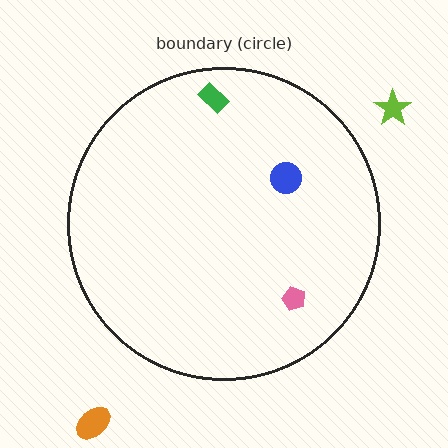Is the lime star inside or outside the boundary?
Outside.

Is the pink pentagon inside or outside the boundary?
Inside.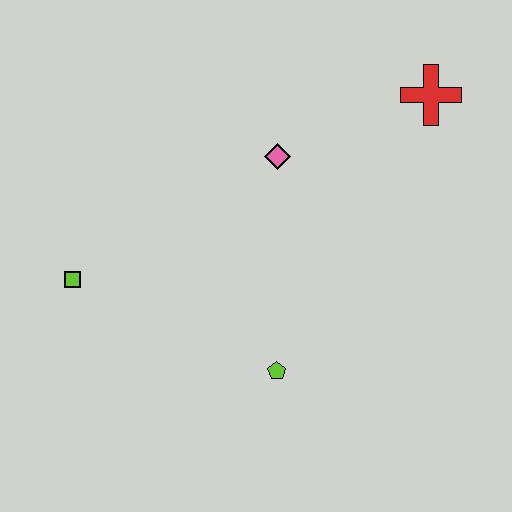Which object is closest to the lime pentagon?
The pink diamond is closest to the lime pentagon.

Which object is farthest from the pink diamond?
The lime square is farthest from the pink diamond.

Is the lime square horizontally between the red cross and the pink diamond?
No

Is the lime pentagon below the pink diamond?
Yes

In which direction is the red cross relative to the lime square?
The red cross is to the right of the lime square.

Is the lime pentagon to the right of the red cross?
No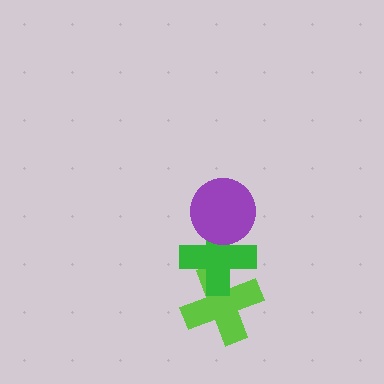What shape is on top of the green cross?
The purple circle is on top of the green cross.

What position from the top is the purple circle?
The purple circle is 1st from the top.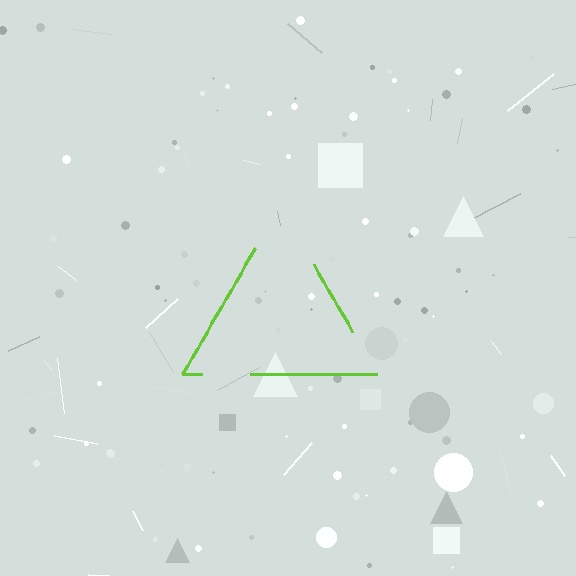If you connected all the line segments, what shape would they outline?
They would outline a triangle.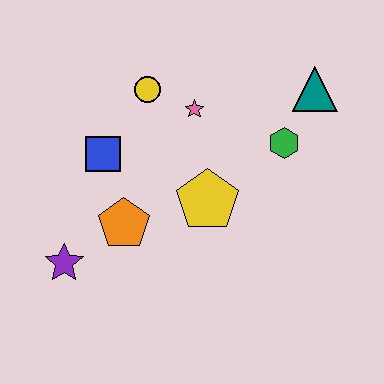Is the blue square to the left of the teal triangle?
Yes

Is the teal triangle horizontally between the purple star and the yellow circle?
No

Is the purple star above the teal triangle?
No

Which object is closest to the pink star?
The yellow circle is closest to the pink star.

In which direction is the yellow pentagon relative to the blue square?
The yellow pentagon is to the right of the blue square.